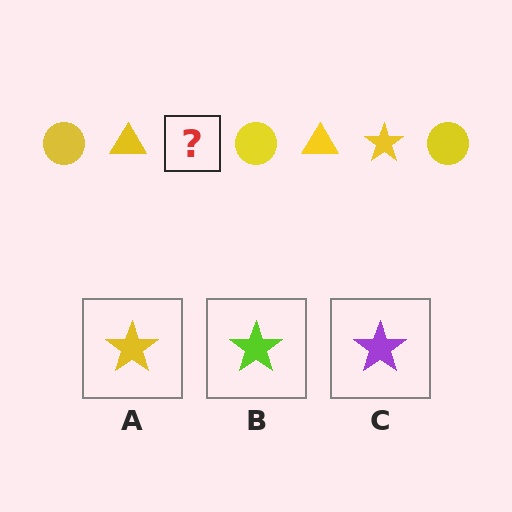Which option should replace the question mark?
Option A.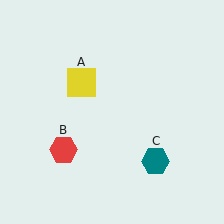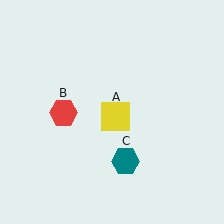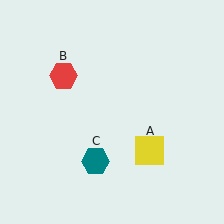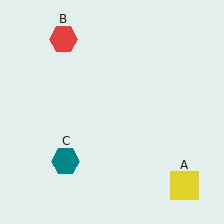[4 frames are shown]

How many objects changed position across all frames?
3 objects changed position: yellow square (object A), red hexagon (object B), teal hexagon (object C).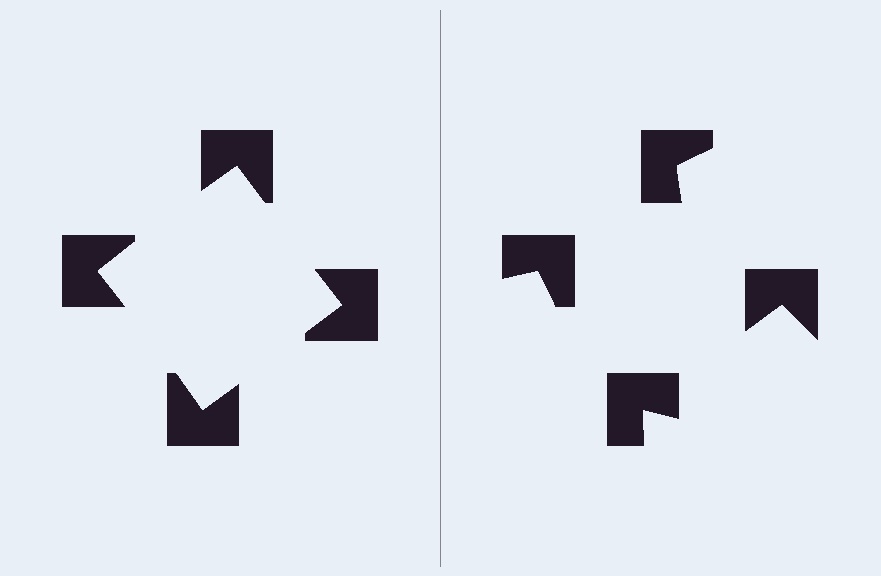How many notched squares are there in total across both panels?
8 — 4 on each side.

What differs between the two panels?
The notched squares are positioned identically on both sides; only the wedge orientations differ. On the left they align to a square; on the right they are misaligned.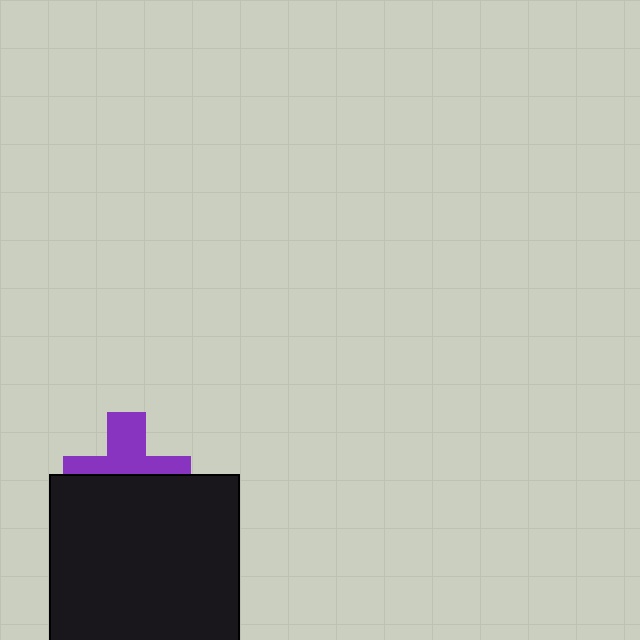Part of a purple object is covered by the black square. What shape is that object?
It is a cross.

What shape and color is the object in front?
The object in front is a black square.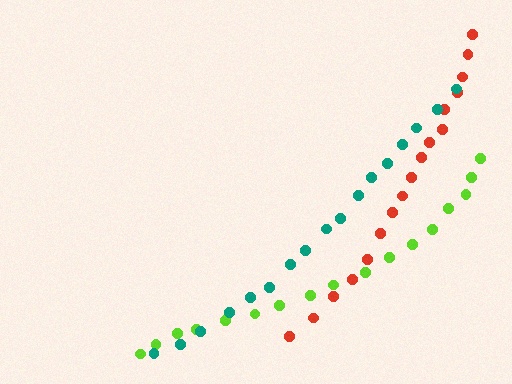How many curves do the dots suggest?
There are 3 distinct paths.